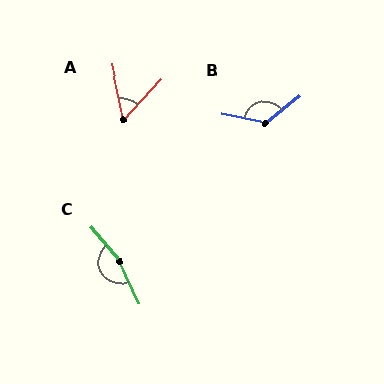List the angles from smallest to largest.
A (55°), B (130°), C (165°).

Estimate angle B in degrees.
Approximately 130 degrees.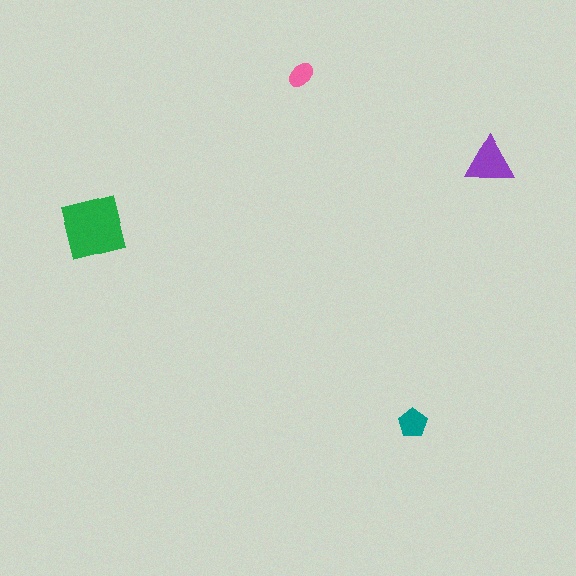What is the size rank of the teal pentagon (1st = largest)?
3rd.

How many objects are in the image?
There are 4 objects in the image.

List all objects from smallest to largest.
The pink ellipse, the teal pentagon, the purple triangle, the green square.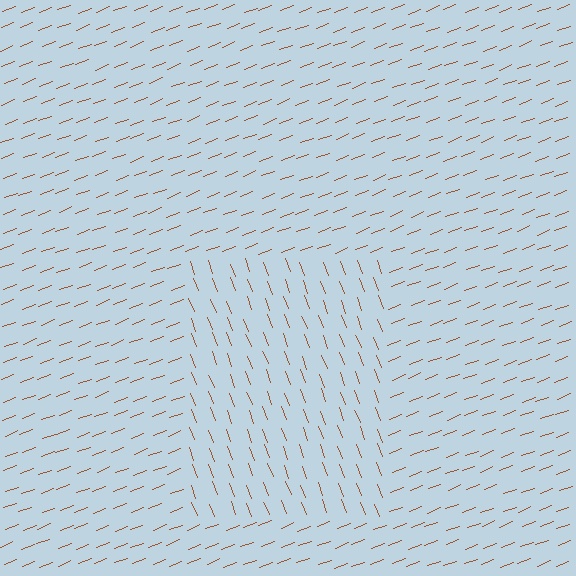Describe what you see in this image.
The image is filled with small brown line segments. A rectangle region in the image has lines oriented differently from the surrounding lines, creating a visible texture boundary.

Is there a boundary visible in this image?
Yes, there is a texture boundary formed by a change in line orientation.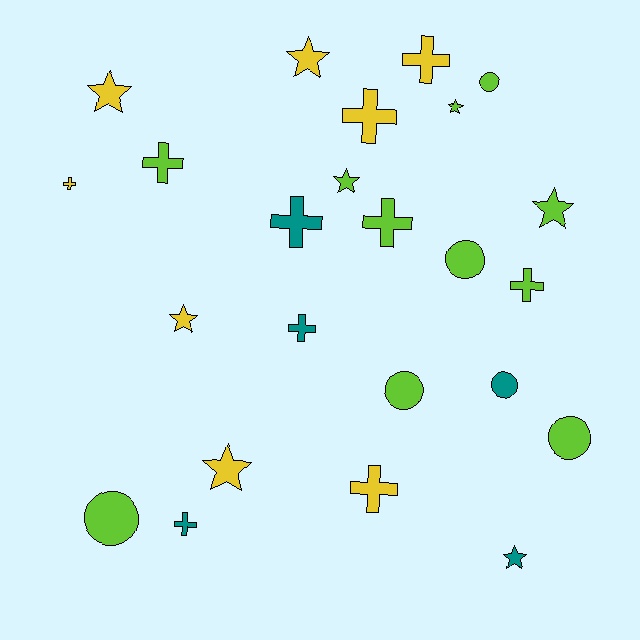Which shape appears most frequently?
Cross, with 10 objects.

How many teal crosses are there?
There are 3 teal crosses.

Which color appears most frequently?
Lime, with 11 objects.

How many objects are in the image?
There are 24 objects.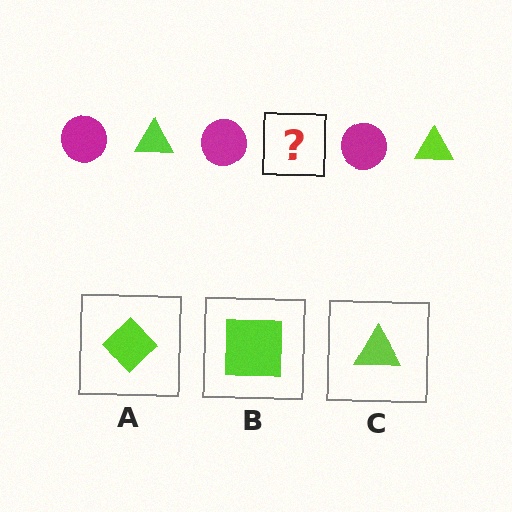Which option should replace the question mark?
Option C.